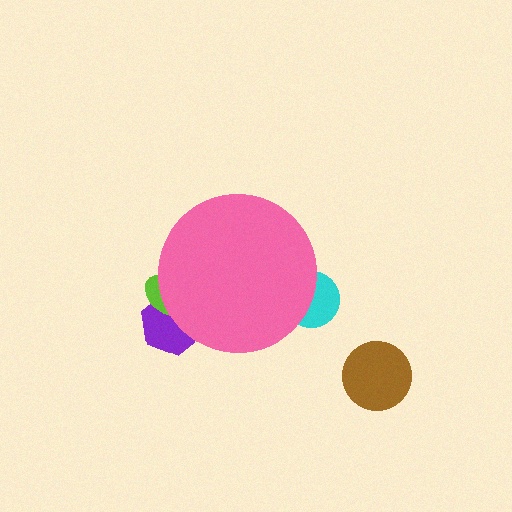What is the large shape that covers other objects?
A pink circle.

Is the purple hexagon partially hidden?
Yes, the purple hexagon is partially hidden behind the pink circle.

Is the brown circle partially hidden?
No, the brown circle is fully visible.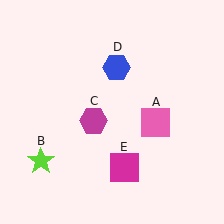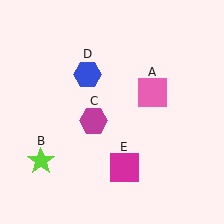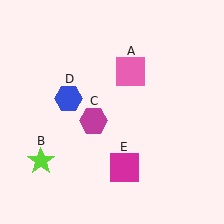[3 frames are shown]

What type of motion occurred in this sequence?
The pink square (object A), blue hexagon (object D) rotated counterclockwise around the center of the scene.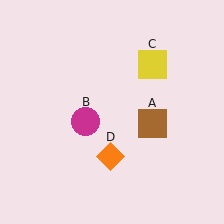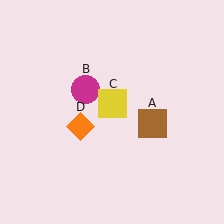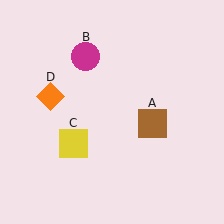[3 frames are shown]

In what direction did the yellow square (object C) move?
The yellow square (object C) moved down and to the left.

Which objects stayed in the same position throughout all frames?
Brown square (object A) remained stationary.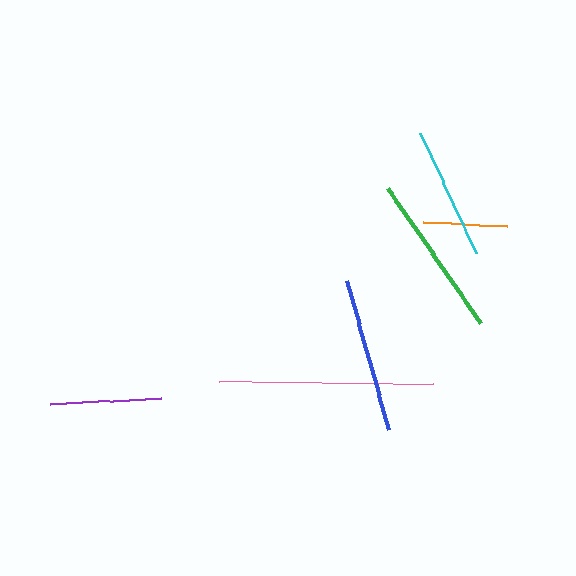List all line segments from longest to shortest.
From longest to shortest: pink, green, blue, cyan, purple, orange.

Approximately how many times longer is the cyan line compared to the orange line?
The cyan line is approximately 1.6 times the length of the orange line.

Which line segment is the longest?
The pink line is the longest at approximately 215 pixels.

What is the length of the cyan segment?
The cyan segment is approximately 132 pixels long.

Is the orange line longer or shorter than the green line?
The green line is longer than the orange line.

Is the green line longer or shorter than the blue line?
The green line is longer than the blue line.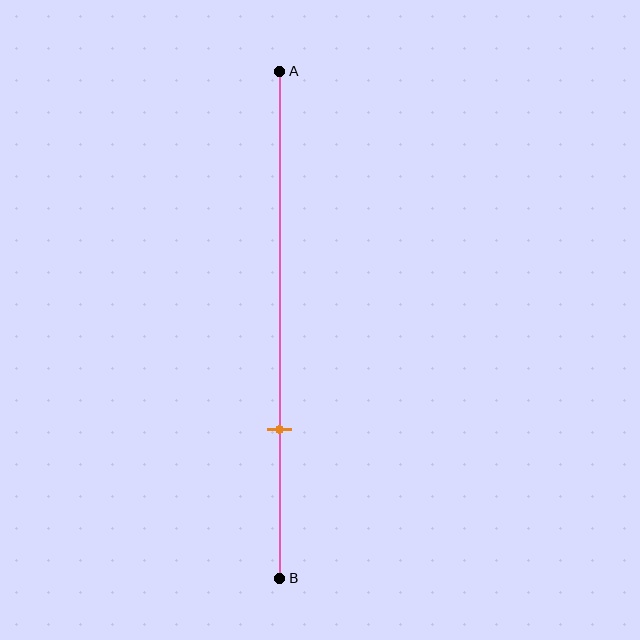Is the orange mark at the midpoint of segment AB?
No, the mark is at about 70% from A, not at the 50% midpoint.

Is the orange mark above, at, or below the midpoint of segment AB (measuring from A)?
The orange mark is below the midpoint of segment AB.